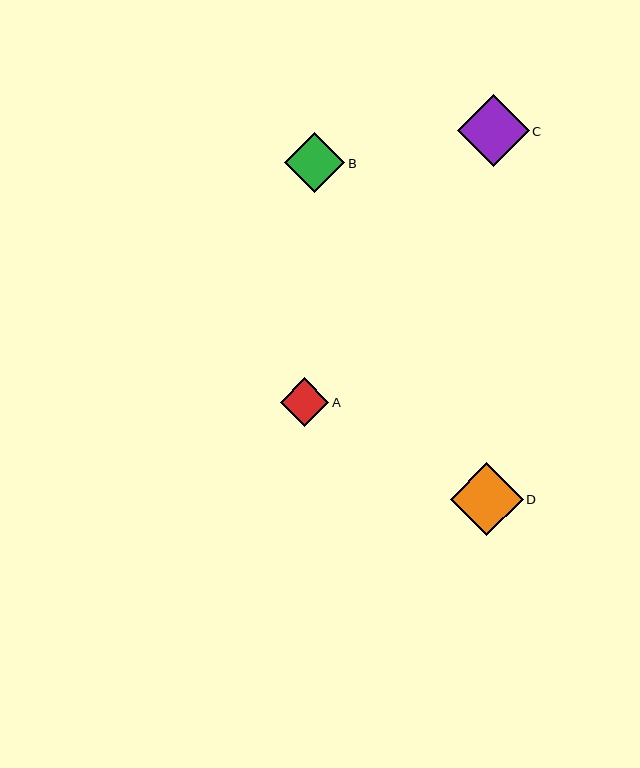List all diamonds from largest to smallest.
From largest to smallest: D, C, B, A.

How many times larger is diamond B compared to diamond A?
Diamond B is approximately 1.2 times the size of diamond A.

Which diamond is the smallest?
Diamond A is the smallest with a size of approximately 49 pixels.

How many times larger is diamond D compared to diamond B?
Diamond D is approximately 1.2 times the size of diamond B.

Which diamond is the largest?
Diamond D is the largest with a size of approximately 73 pixels.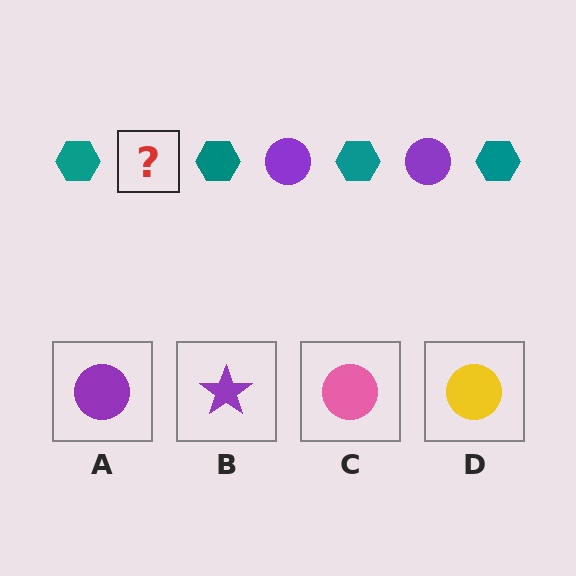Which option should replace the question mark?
Option A.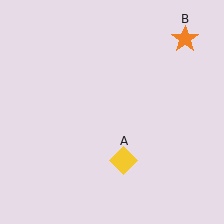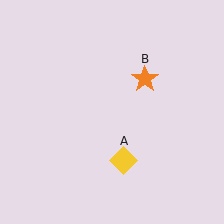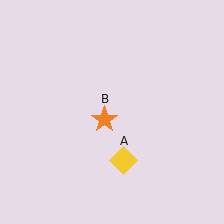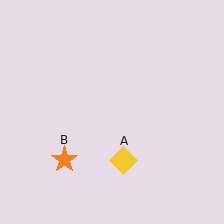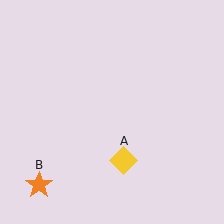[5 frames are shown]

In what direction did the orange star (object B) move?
The orange star (object B) moved down and to the left.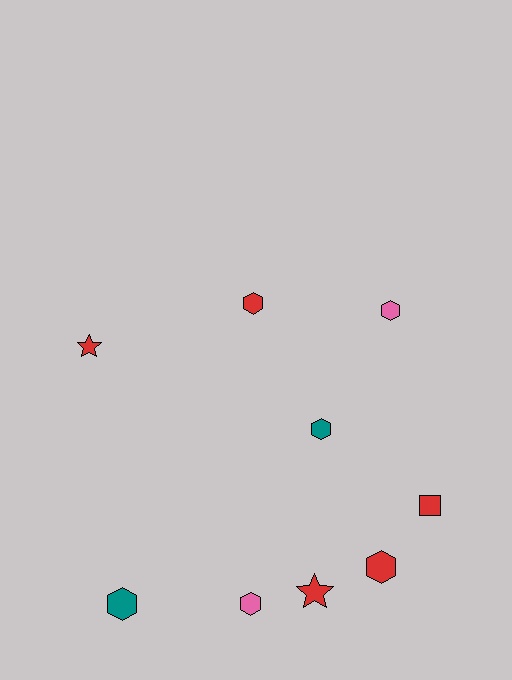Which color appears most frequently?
Red, with 5 objects.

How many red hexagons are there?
There are 2 red hexagons.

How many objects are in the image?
There are 9 objects.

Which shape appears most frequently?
Hexagon, with 6 objects.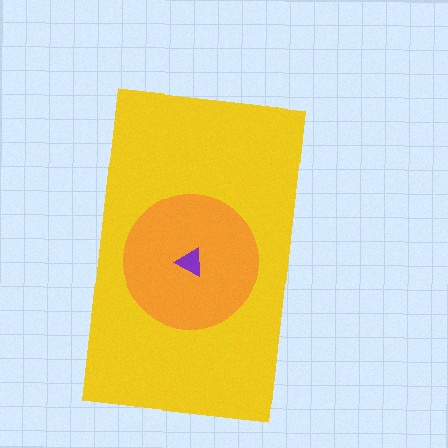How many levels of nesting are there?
3.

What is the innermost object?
The purple triangle.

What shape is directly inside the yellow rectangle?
The orange circle.